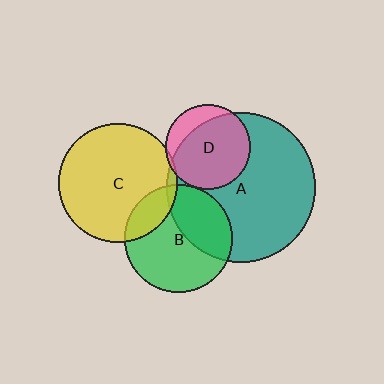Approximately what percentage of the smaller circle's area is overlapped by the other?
Approximately 5%.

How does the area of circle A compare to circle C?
Approximately 1.6 times.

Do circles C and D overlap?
Yes.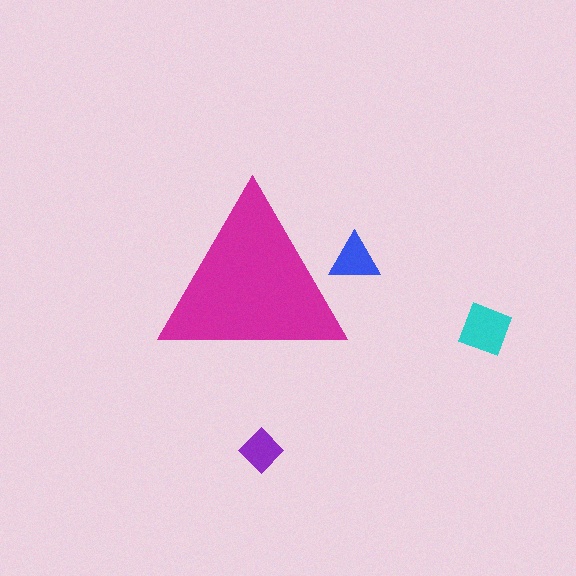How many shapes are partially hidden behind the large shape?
1 shape is partially hidden.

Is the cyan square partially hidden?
No, the cyan square is fully visible.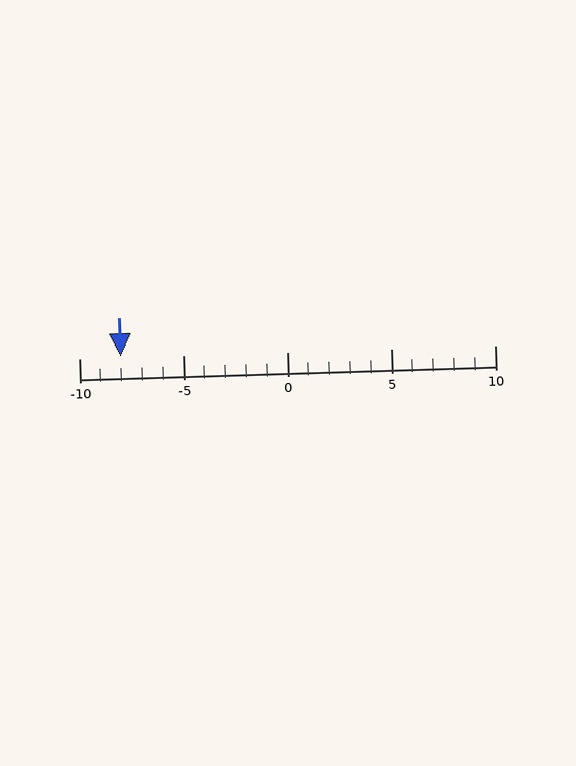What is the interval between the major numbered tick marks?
The major tick marks are spaced 5 units apart.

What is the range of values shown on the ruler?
The ruler shows values from -10 to 10.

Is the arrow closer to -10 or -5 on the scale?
The arrow is closer to -10.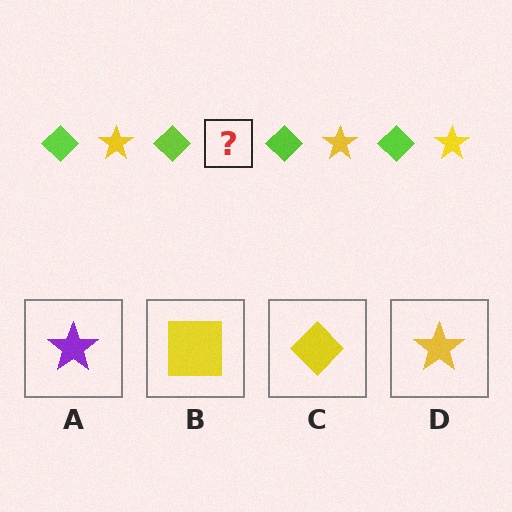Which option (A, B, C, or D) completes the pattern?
D.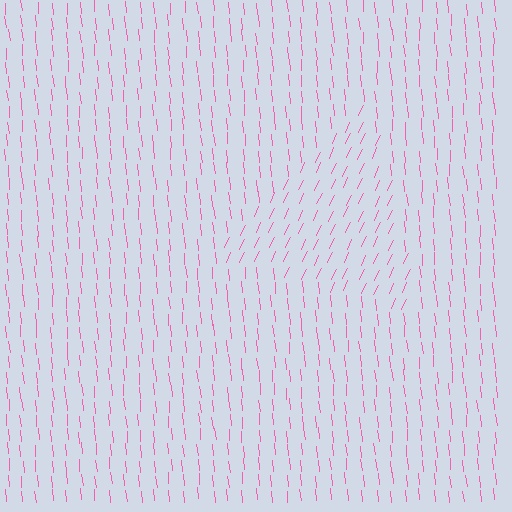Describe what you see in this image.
The image is filled with small pink line segments. A triangle region in the image has lines oriented differently from the surrounding lines, creating a visible texture boundary.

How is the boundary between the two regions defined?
The boundary is defined purely by a change in line orientation (approximately 30 degrees difference). All lines are the same color and thickness.